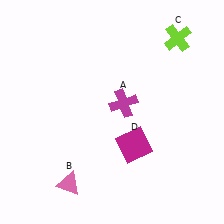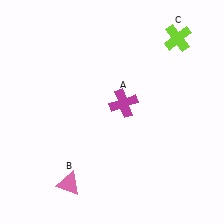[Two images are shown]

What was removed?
The magenta square (D) was removed in Image 2.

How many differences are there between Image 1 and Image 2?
There is 1 difference between the two images.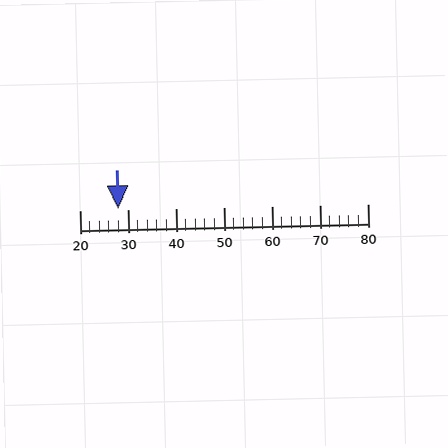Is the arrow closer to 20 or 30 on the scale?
The arrow is closer to 30.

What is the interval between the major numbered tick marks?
The major tick marks are spaced 10 units apart.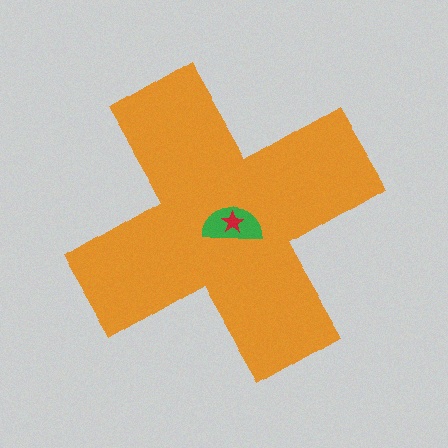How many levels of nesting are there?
3.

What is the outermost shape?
The orange cross.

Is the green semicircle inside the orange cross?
Yes.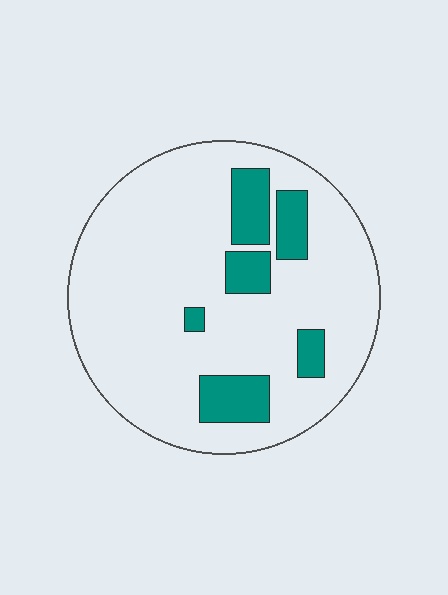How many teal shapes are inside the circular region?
6.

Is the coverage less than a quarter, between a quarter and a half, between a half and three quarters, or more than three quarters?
Less than a quarter.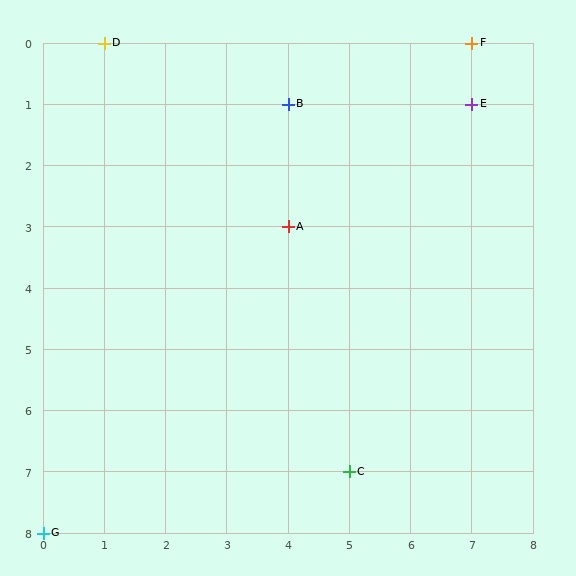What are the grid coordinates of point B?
Point B is at grid coordinates (4, 1).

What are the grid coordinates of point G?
Point G is at grid coordinates (0, 8).